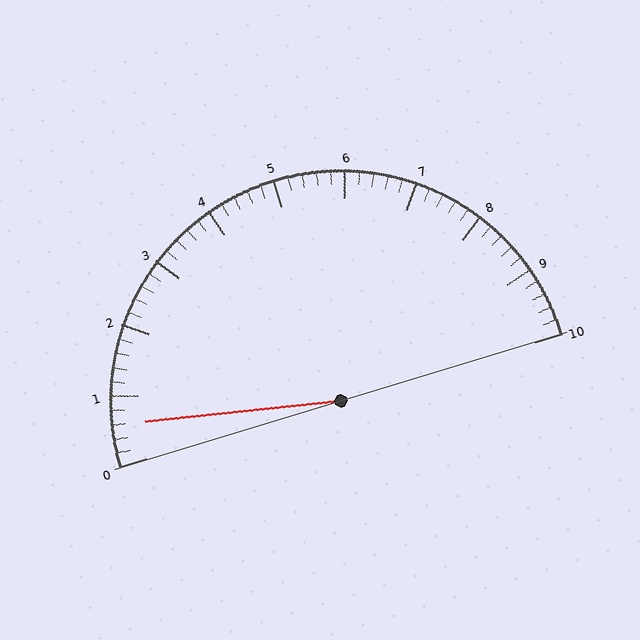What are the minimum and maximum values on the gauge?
The gauge ranges from 0 to 10.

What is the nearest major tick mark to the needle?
The nearest major tick mark is 1.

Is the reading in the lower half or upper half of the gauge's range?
The reading is in the lower half of the range (0 to 10).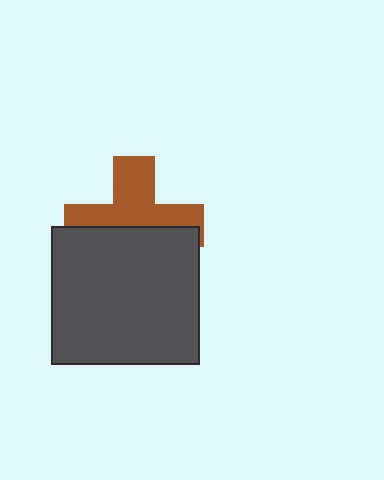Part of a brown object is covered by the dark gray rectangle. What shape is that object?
It is a cross.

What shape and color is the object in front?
The object in front is a dark gray rectangle.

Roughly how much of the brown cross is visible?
About half of it is visible (roughly 51%).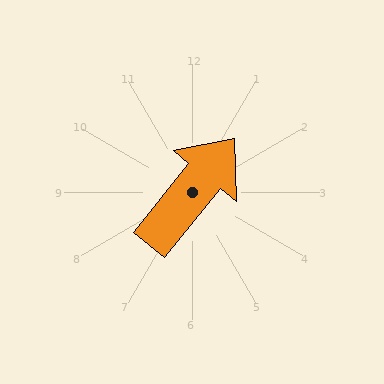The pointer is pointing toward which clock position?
Roughly 1 o'clock.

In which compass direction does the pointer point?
Northeast.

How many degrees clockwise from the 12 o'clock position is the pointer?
Approximately 39 degrees.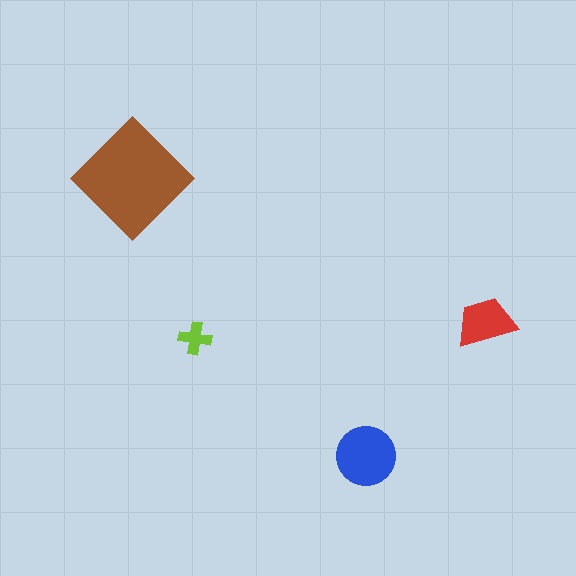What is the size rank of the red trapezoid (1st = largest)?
3rd.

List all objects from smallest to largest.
The lime cross, the red trapezoid, the blue circle, the brown diamond.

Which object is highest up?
The brown diamond is topmost.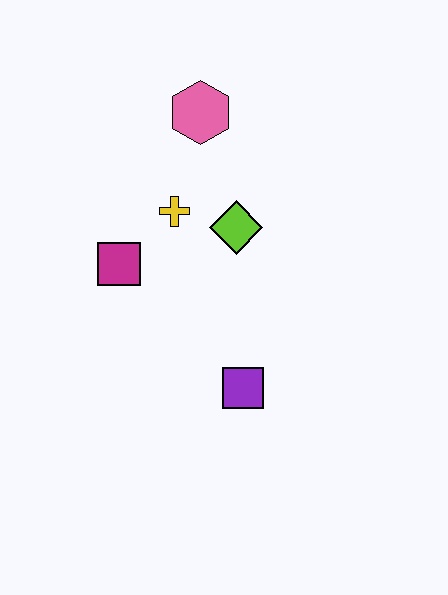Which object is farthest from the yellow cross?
The purple square is farthest from the yellow cross.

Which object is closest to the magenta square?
The yellow cross is closest to the magenta square.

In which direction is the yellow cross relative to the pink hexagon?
The yellow cross is below the pink hexagon.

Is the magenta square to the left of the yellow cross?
Yes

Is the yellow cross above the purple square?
Yes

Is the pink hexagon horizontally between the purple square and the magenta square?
Yes